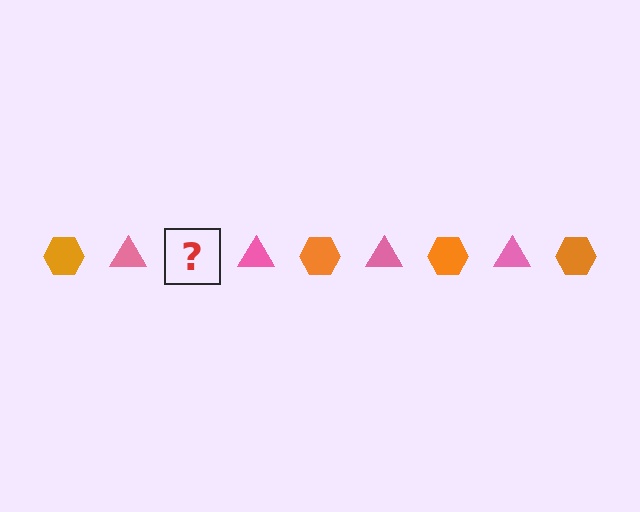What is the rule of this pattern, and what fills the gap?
The rule is that the pattern alternates between orange hexagon and pink triangle. The gap should be filled with an orange hexagon.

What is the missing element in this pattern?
The missing element is an orange hexagon.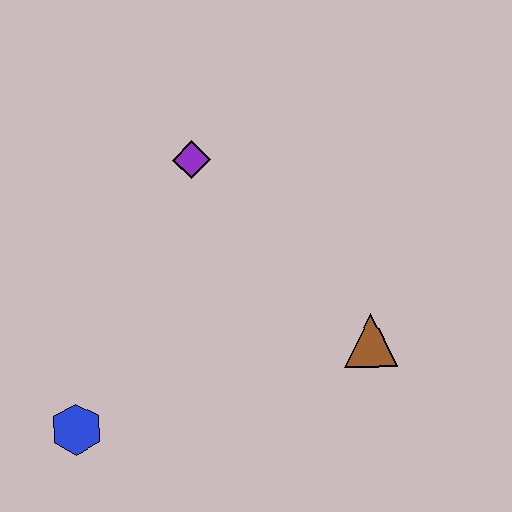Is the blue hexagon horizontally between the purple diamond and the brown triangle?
No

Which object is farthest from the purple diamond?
The blue hexagon is farthest from the purple diamond.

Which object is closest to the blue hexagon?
The purple diamond is closest to the blue hexagon.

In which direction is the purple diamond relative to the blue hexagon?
The purple diamond is above the blue hexagon.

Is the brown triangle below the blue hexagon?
No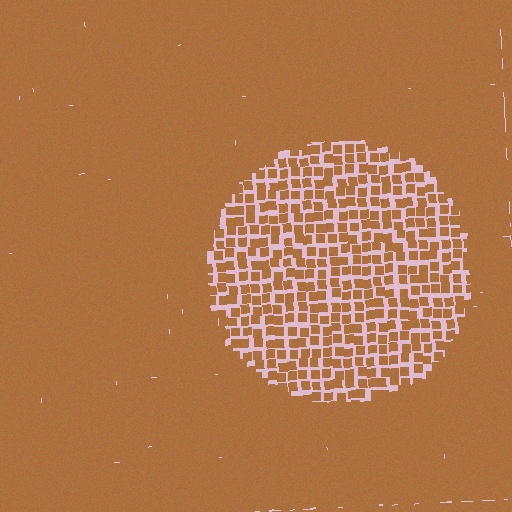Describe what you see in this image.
The image contains small brown elements arranged at two different densities. A circle-shaped region is visible where the elements are less densely packed than the surrounding area.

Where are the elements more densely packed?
The elements are more densely packed outside the circle boundary.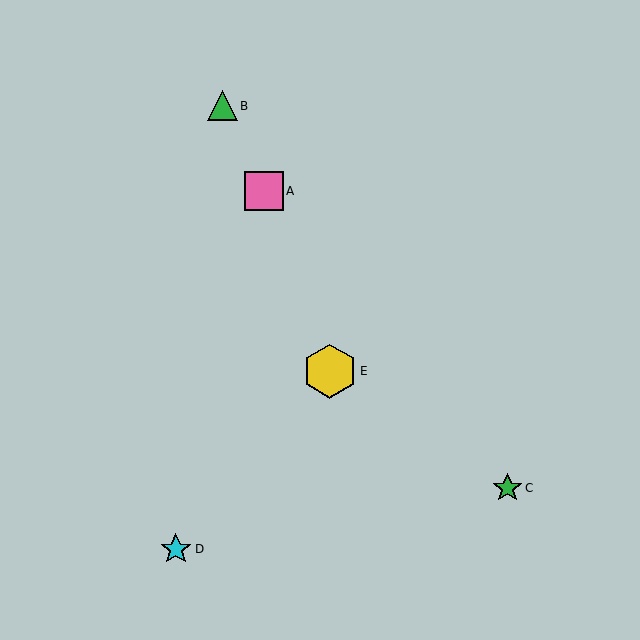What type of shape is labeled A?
Shape A is a pink square.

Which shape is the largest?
The yellow hexagon (labeled E) is the largest.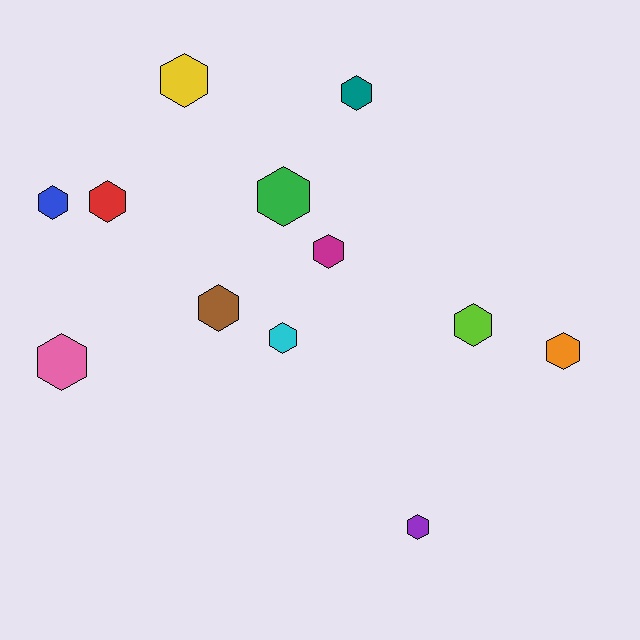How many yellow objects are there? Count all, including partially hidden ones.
There is 1 yellow object.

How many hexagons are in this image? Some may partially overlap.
There are 12 hexagons.